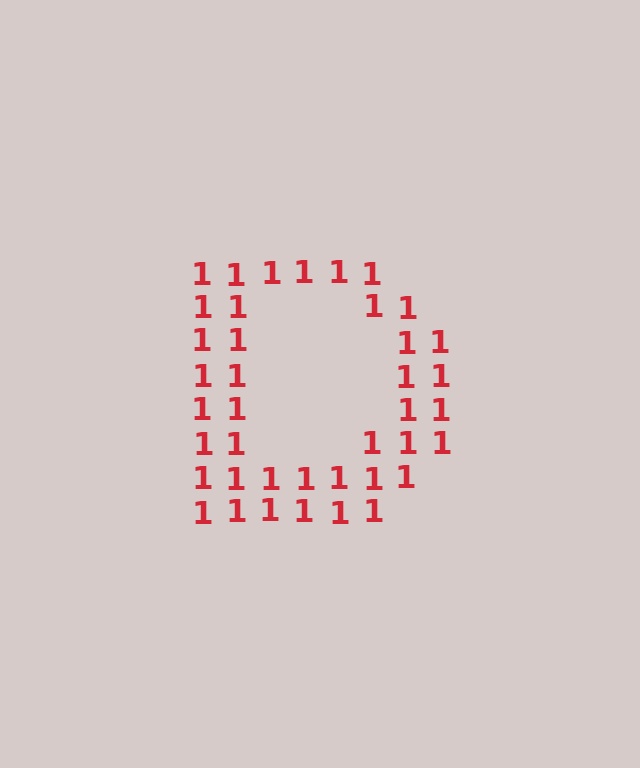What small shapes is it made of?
It is made of small digit 1's.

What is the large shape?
The large shape is the letter D.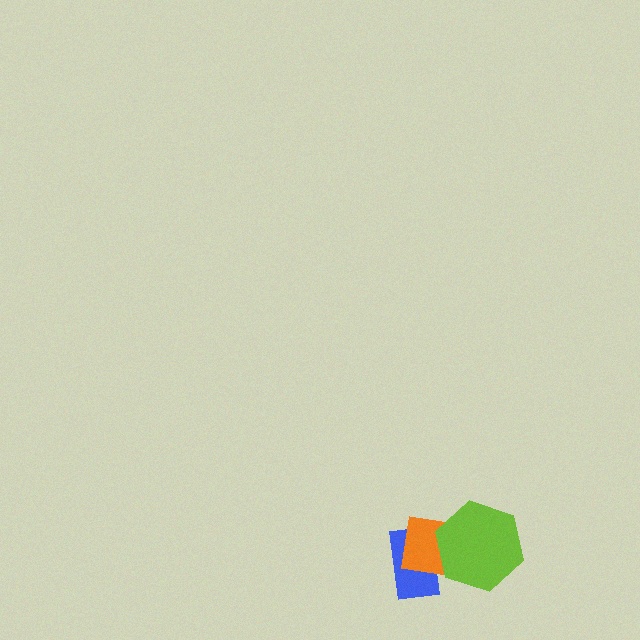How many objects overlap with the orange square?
2 objects overlap with the orange square.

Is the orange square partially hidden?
Yes, it is partially covered by another shape.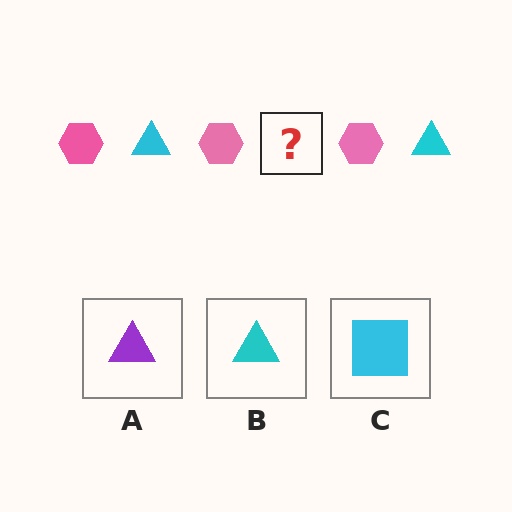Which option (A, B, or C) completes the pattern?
B.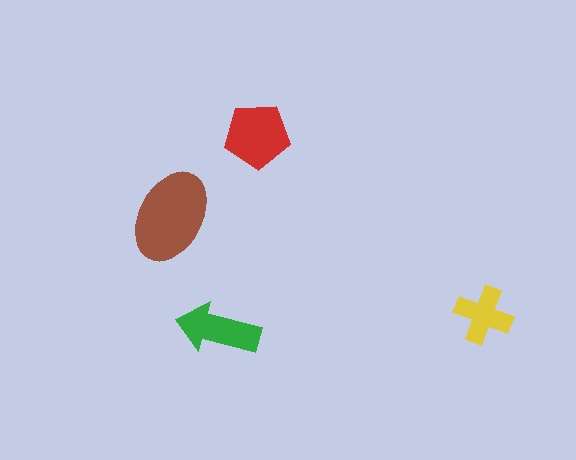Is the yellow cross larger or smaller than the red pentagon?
Smaller.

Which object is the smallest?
The yellow cross.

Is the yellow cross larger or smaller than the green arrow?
Smaller.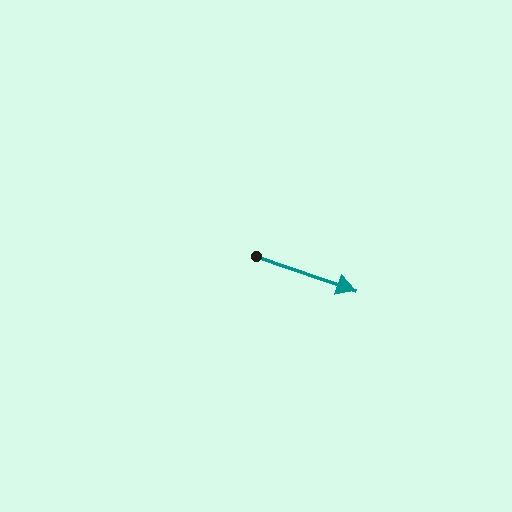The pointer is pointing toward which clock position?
Roughly 4 o'clock.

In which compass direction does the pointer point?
East.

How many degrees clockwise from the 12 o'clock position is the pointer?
Approximately 109 degrees.